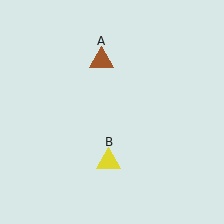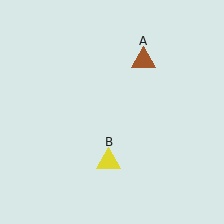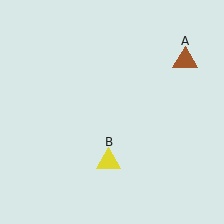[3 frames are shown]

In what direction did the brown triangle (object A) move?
The brown triangle (object A) moved right.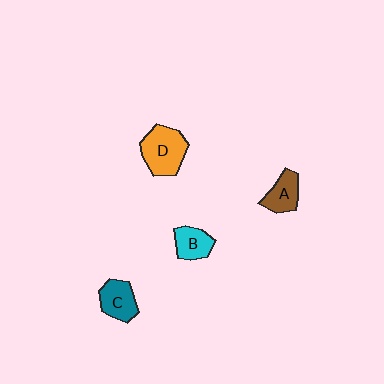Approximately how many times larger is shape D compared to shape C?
Approximately 1.5 times.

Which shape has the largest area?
Shape D (orange).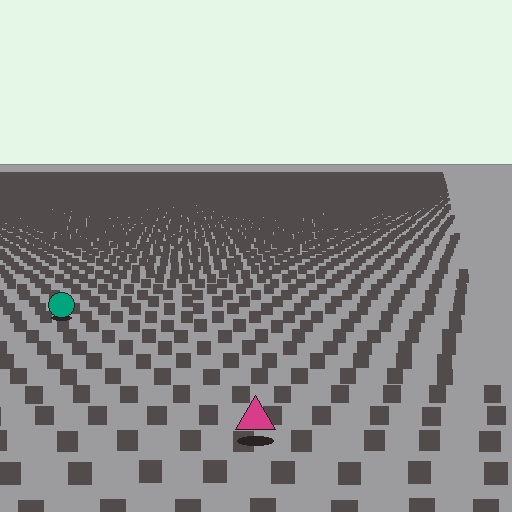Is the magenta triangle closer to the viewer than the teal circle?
Yes. The magenta triangle is closer — you can tell from the texture gradient: the ground texture is coarser near it.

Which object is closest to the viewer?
The magenta triangle is closest. The texture marks near it are larger and more spread out.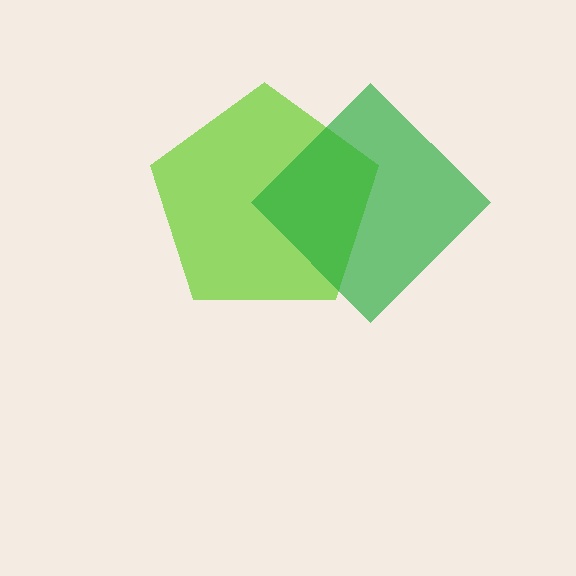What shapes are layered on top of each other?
The layered shapes are: a lime pentagon, a green diamond.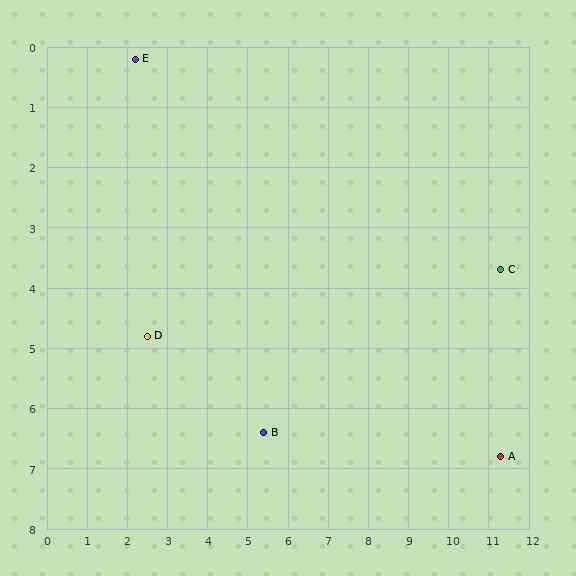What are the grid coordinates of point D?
Point D is at approximately (2.5, 4.8).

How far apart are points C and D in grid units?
Points C and D are about 8.9 grid units apart.